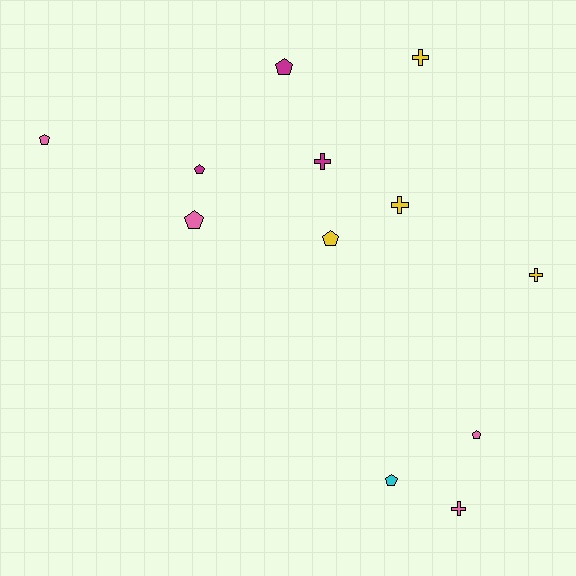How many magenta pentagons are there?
There are 2 magenta pentagons.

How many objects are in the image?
There are 12 objects.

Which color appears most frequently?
Yellow, with 4 objects.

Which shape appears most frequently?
Pentagon, with 7 objects.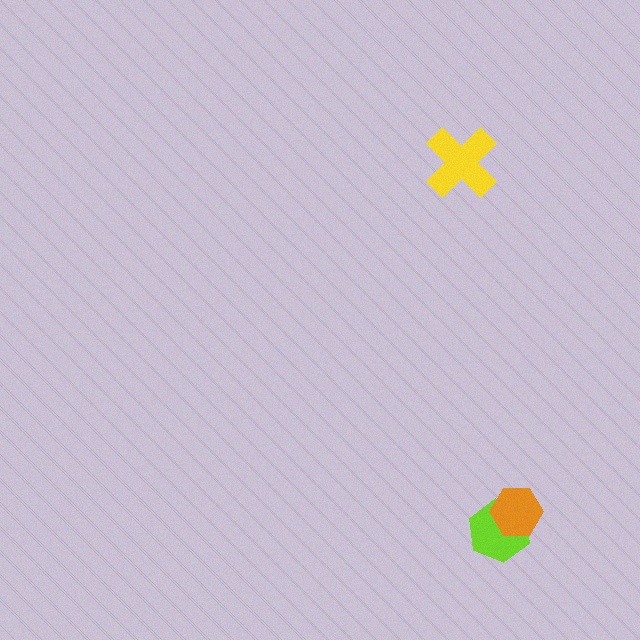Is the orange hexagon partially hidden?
No, no other shape covers it.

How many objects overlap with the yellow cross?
0 objects overlap with the yellow cross.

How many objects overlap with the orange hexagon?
1 object overlaps with the orange hexagon.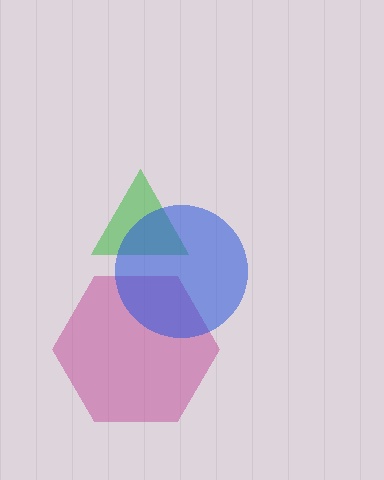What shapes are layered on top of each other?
The layered shapes are: a magenta hexagon, a green triangle, a blue circle.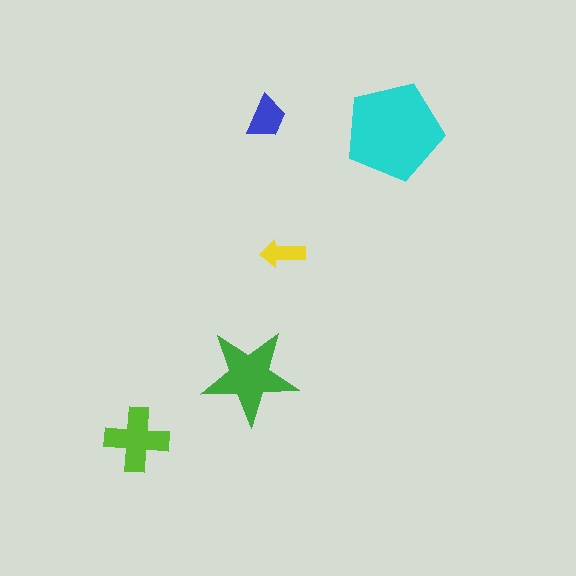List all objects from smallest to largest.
The yellow arrow, the blue trapezoid, the lime cross, the green star, the cyan pentagon.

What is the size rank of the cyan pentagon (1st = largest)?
1st.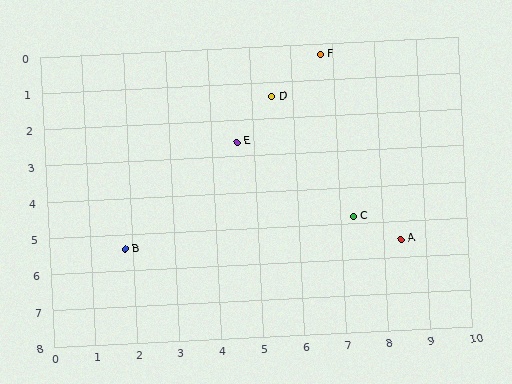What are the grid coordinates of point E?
Point E is at approximately (4.6, 2.6).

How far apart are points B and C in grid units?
Points B and C are about 5.5 grid units apart.